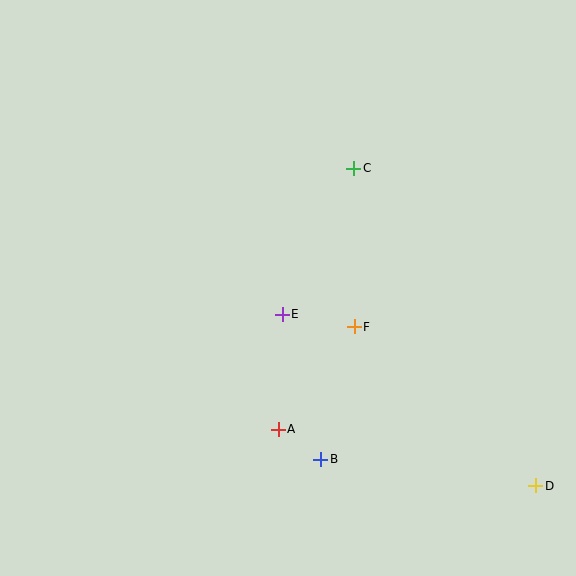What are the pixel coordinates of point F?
Point F is at (354, 327).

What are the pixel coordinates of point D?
Point D is at (536, 486).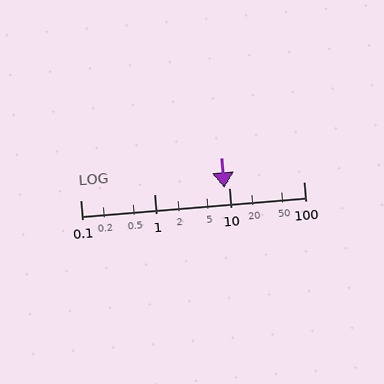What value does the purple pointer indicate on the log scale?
The pointer indicates approximately 8.5.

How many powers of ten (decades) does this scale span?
The scale spans 3 decades, from 0.1 to 100.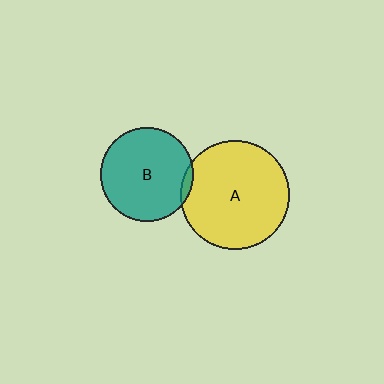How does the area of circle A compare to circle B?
Approximately 1.4 times.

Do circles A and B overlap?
Yes.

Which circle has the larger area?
Circle A (yellow).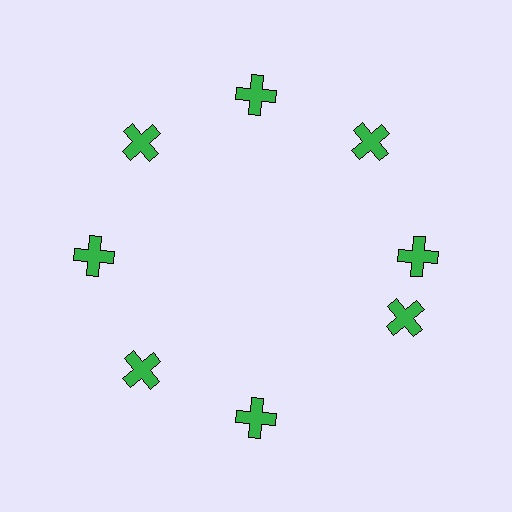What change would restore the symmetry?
The symmetry would be restored by rotating it back into even spacing with its neighbors so that all 8 crosses sit at equal angles and equal distance from the center.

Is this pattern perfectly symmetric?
No. The 8 green crosses are arranged in a ring, but one element near the 4 o'clock position is rotated out of alignment along the ring, breaking the 8-fold rotational symmetry.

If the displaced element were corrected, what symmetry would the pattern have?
It would have 8-fold rotational symmetry — the pattern would map onto itself every 45 degrees.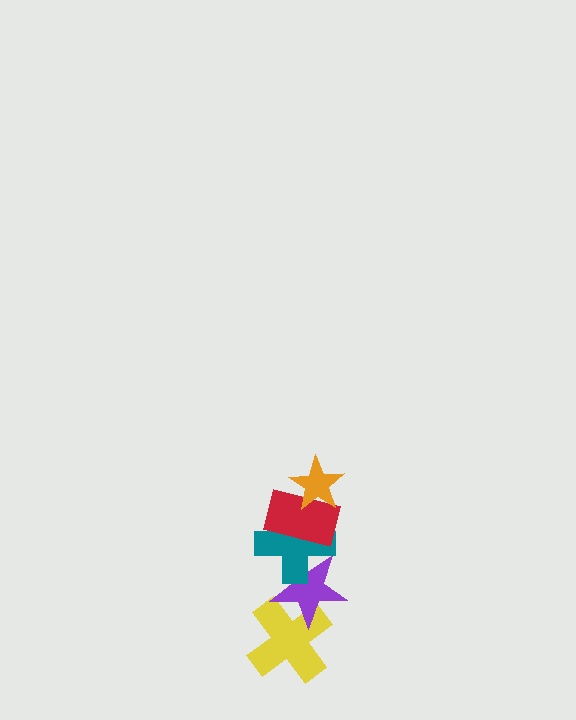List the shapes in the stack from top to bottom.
From top to bottom: the orange star, the red rectangle, the teal cross, the purple star, the yellow cross.